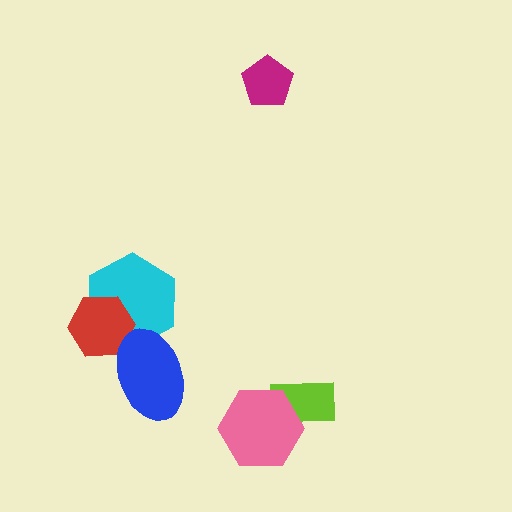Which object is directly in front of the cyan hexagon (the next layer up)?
The red hexagon is directly in front of the cyan hexagon.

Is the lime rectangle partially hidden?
Yes, it is partially covered by another shape.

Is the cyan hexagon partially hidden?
Yes, it is partially covered by another shape.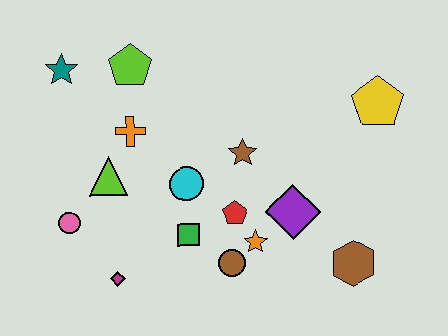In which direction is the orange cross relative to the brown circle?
The orange cross is above the brown circle.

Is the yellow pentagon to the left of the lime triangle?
No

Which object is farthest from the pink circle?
The yellow pentagon is farthest from the pink circle.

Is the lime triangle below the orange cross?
Yes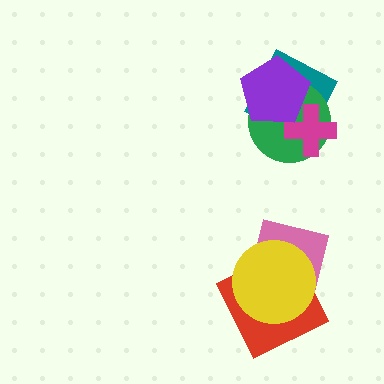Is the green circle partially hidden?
Yes, it is partially covered by another shape.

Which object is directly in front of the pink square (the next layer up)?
The red square is directly in front of the pink square.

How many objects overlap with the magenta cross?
3 objects overlap with the magenta cross.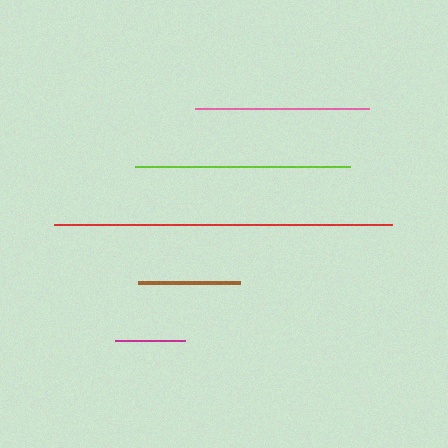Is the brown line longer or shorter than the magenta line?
The brown line is longer than the magenta line.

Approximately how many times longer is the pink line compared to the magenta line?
The pink line is approximately 2.5 times the length of the magenta line.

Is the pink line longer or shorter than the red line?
The red line is longer than the pink line.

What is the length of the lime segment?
The lime segment is approximately 215 pixels long.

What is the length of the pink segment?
The pink segment is approximately 175 pixels long.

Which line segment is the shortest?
The magenta line is the shortest at approximately 70 pixels.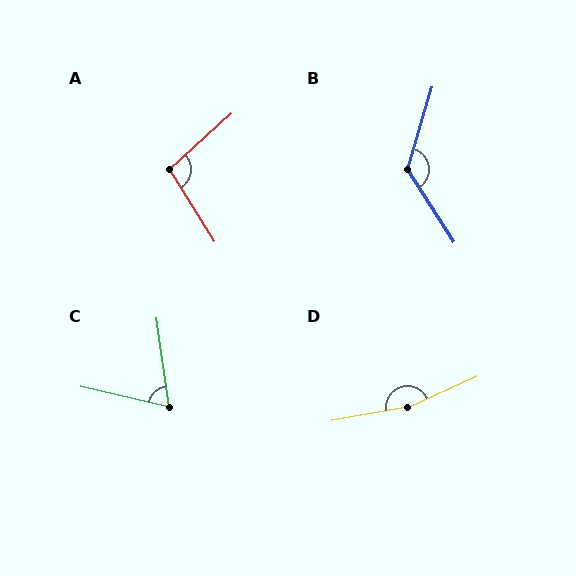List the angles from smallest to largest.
C (69°), A (100°), B (131°), D (165°).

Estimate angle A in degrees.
Approximately 100 degrees.